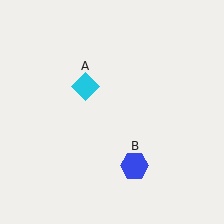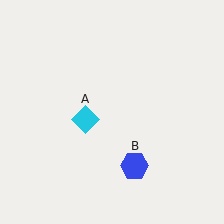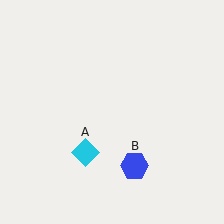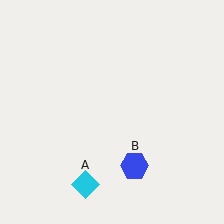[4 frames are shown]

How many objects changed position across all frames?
1 object changed position: cyan diamond (object A).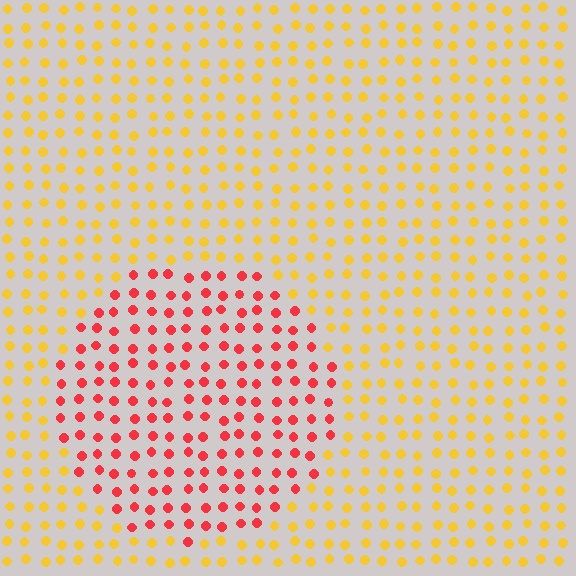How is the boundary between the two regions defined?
The boundary is defined purely by a slight shift in hue (about 51 degrees). Spacing, size, and orientation are identical on both sides.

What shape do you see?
I see a circle.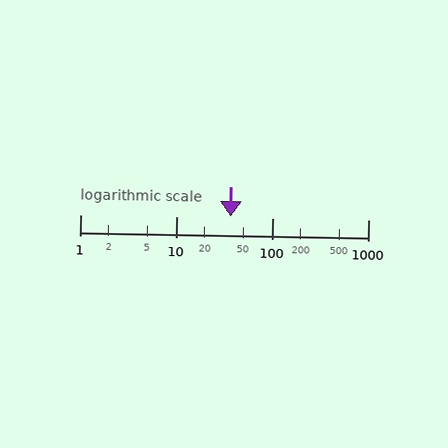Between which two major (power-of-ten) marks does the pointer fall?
The pointer is between 10 and 100.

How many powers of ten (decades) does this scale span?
The scale spans 3 decades, from 1 to 1000.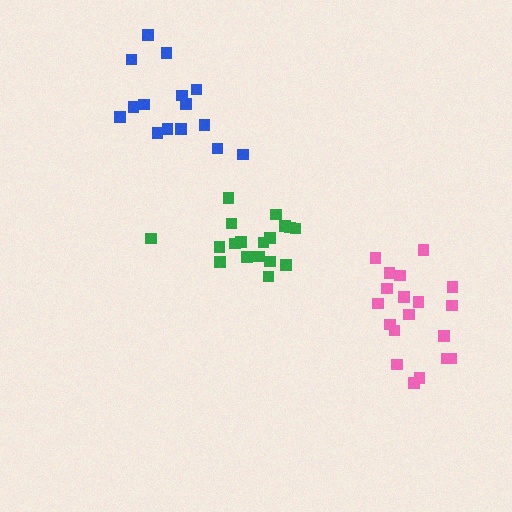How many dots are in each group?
Group 1: 19 dots, Group 2: 15 dots, Group 3: 18 dots (52 total).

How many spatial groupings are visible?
There are 3 spatial groupings.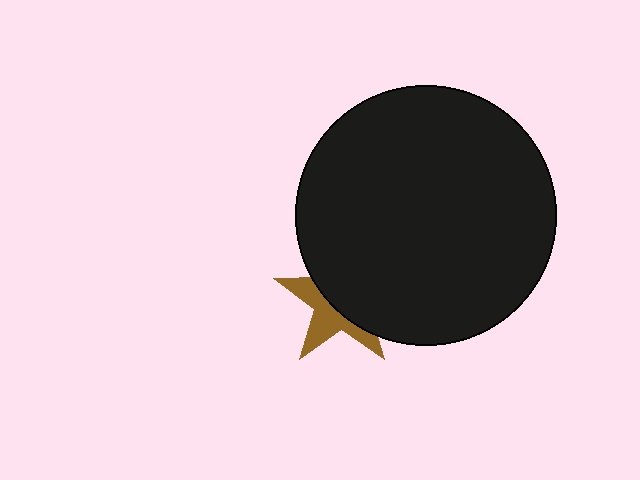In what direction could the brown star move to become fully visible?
The brown star could move toward the lower-left. That would shift it out from behind the black circle entirely.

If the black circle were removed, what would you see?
You would see the complete brown star.